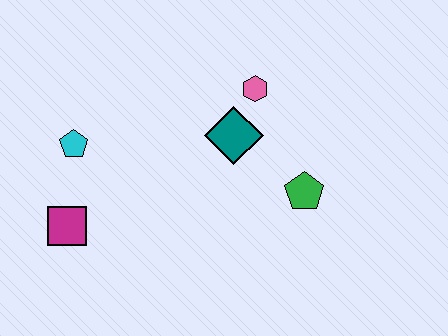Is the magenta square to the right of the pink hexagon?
No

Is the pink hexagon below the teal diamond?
No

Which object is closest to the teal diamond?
The pink hexagon is closest to the teal diamond.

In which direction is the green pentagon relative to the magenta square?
The green pentagon is to the right of the magenta square.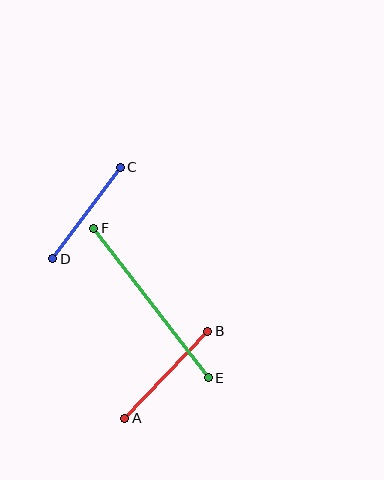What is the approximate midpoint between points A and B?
The midpoint is at approximately (166, 375) pixels.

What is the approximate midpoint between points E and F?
The midpoint is at approximately (151, 303) pixels.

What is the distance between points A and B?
The distance is approximately 120 pixels.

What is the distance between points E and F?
The distance is approximately 188 pixels.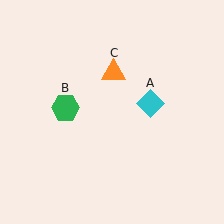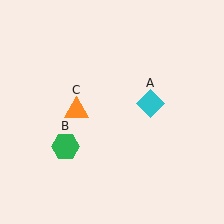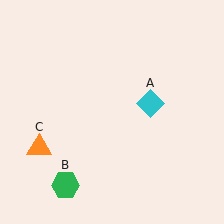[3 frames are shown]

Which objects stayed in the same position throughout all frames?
Cyan diamond (object A) remained stationary.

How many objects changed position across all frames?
2 objects changed position: green hexagon (object B), orange triangle (object C).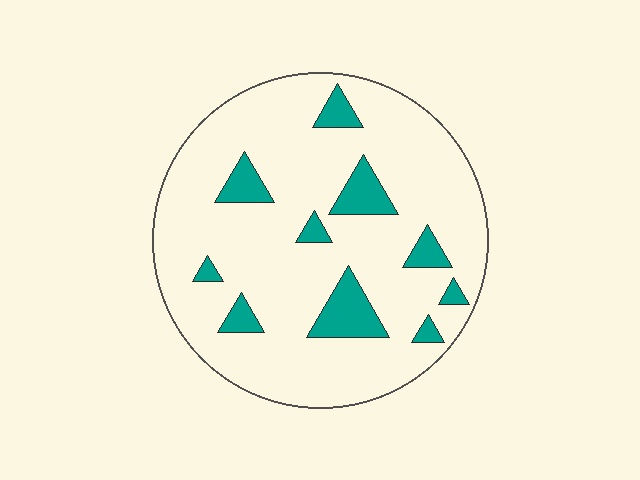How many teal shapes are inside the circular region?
10.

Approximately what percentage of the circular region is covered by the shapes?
Approximately 15%.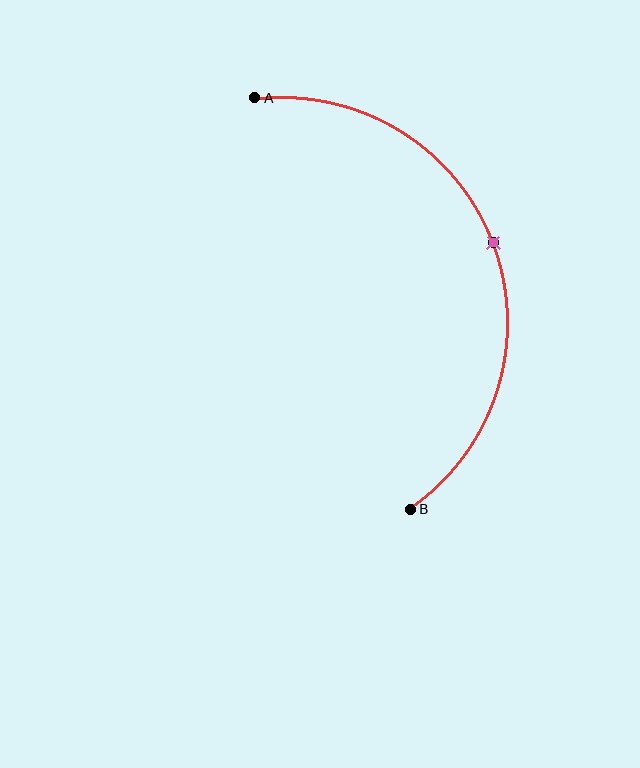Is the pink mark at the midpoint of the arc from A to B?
Yes. The pink mark lies on the arc at equal arc-length from both A and B — it is the arc midpoint.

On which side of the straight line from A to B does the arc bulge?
The arc bulges to the right of the straight line connecting A and B.